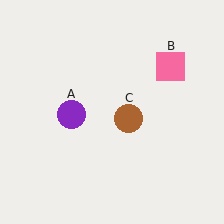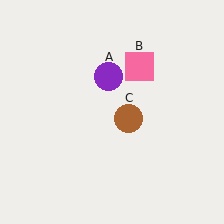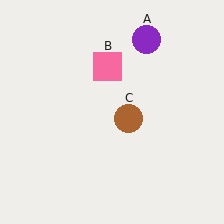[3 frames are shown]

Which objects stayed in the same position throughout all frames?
Brown circle (object C) remained stationary.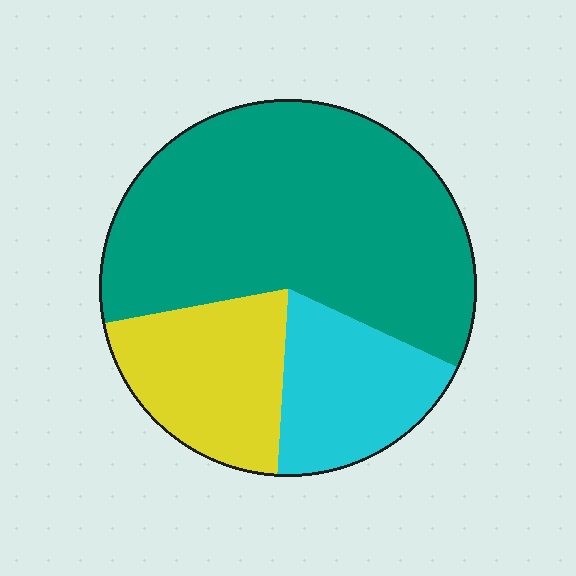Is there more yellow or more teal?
Teal.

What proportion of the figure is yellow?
Yellow covers around 20% of the figure.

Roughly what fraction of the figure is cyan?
Cyan takes up less than a quarter of the figure.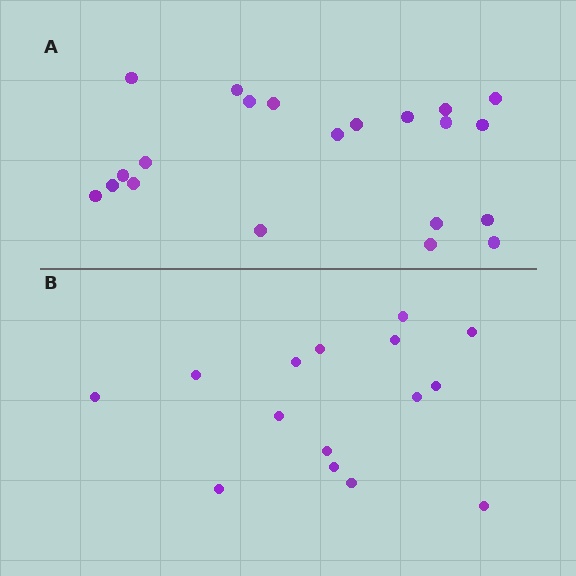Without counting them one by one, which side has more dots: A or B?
Region A (the top region) has more dots.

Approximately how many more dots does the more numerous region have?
Region A has about 6 more dots than region B.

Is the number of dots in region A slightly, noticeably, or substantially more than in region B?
Region A has noticeably more, but not dramatically so. The ratio is roughly 1.4 to 1.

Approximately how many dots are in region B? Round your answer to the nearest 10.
About 20 dots. (The exact count is 15, which rounds to 20.)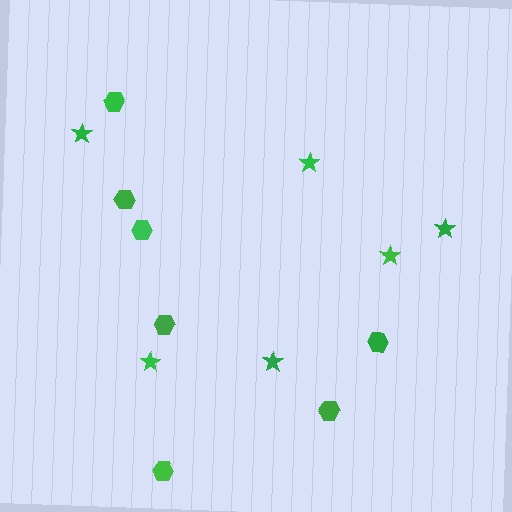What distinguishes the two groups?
There are 2 groups: one group of hexagons (7) and one group of stars (6).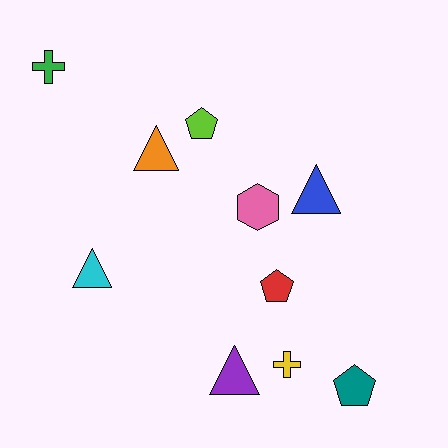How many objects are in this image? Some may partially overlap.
There are 10 objects.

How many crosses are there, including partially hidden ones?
There are 2 crosses.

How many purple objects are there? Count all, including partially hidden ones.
There is 1 purple object.